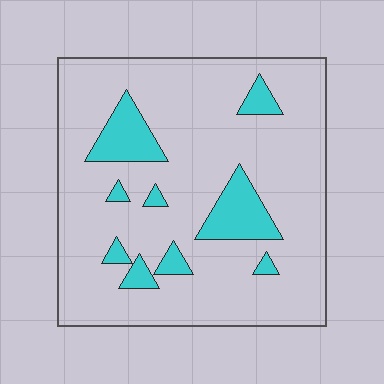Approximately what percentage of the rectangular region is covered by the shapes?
Approximately 15%.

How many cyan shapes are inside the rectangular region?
9.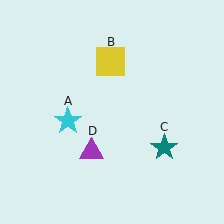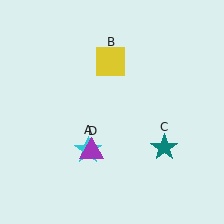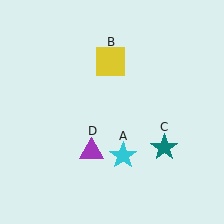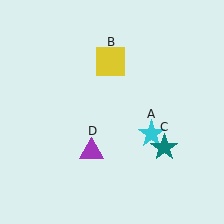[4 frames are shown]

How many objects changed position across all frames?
1 object changed position: cyan star (object A).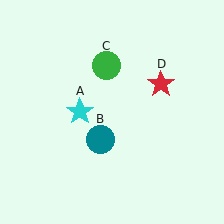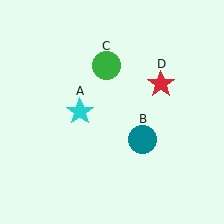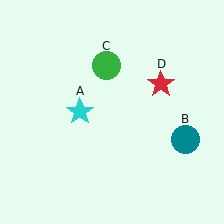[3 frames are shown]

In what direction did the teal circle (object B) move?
The teal circle (object B) moved right.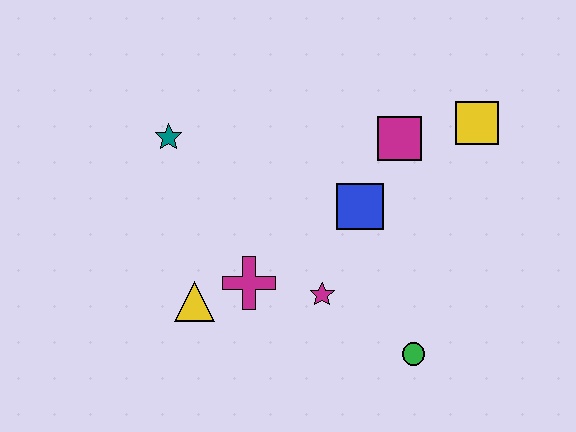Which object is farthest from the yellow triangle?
The yellow square is farthest from the yellow triangle.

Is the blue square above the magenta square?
No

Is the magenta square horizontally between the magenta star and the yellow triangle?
No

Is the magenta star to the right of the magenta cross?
Yes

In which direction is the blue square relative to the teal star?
The blue square is to the right of the teal star.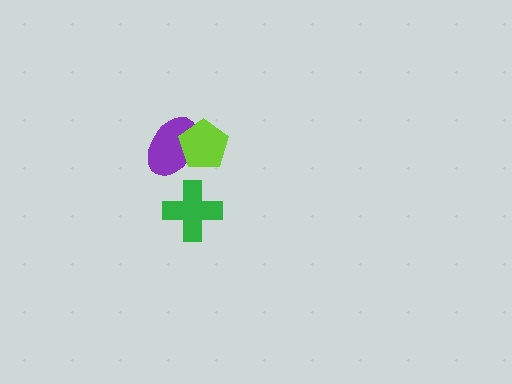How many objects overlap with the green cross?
0 objects overlap with the green cross.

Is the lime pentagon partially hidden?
No, no other shape covers it.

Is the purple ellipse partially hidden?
Yes, it is partially covered by another shape.